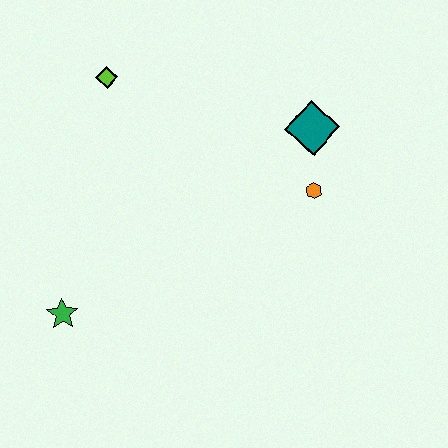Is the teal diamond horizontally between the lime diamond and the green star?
No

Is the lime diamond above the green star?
Yes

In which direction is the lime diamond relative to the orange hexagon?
The lime diamond is to the left of the orange hexagon.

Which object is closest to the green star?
The lime diamond is closest to the green star.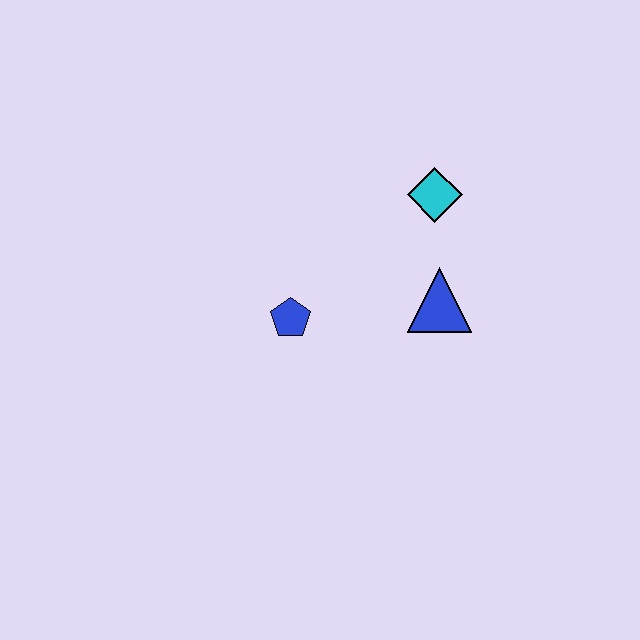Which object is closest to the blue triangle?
The cyan diamond is closest to the blue triangle.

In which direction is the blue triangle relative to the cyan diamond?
The blue triangle is below the cyan diamond.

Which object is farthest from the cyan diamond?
The blue pentagon is farthest from the cyan diamond.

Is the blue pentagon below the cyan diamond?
Yes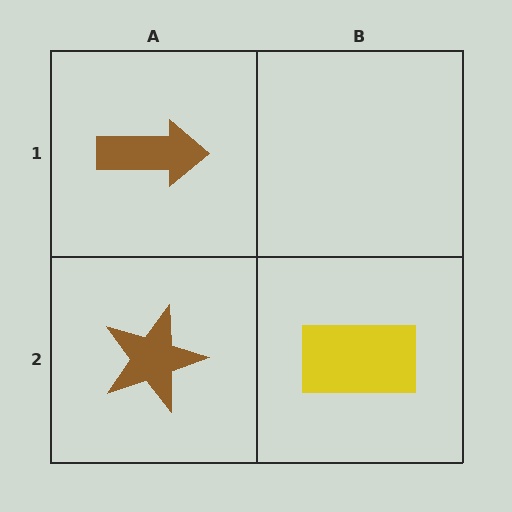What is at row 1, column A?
A brown arrow.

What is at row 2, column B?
A yellow rectangle.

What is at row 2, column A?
A brown star.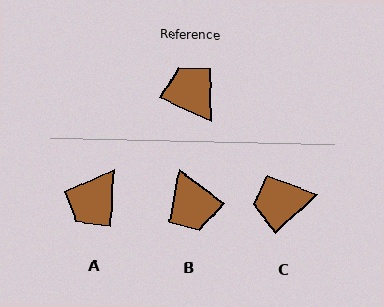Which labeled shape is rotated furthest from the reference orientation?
B, about 168 degrees away.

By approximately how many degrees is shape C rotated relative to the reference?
Approximately 69 degrees counter-clockwise.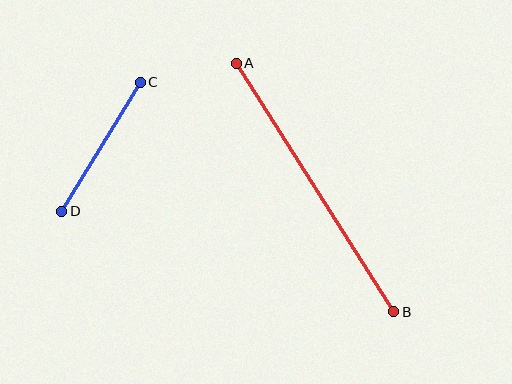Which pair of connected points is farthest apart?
Points A and B are farthest apart.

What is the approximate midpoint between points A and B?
The midpoint is at approximately (315, 187) pixels.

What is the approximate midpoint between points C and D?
The midpoint is at approximately (101, 147) pixels.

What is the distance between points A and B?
The distance is approximately 294 pixels.